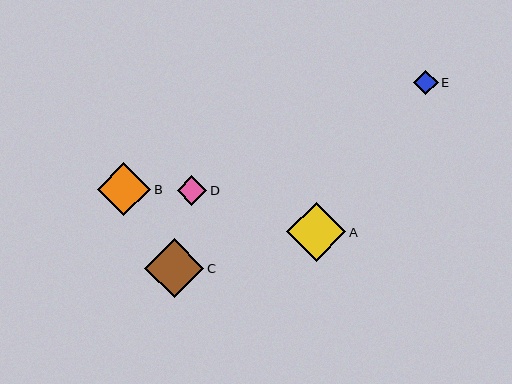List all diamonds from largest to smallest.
From largest to smallest: A, C, B, D, E.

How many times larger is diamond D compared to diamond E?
Diamond D is approximately 1.2 times the size of diamond E.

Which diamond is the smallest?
Diamond E is the smallest with a size of approximately 25 pixels.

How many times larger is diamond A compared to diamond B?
Diamond A is approximately 1.1 times the size of diamond B.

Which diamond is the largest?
Diamond A is the largest with a size of approximately 59 pixels.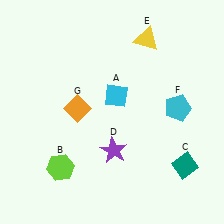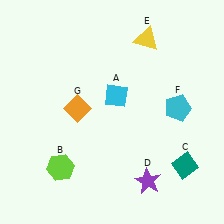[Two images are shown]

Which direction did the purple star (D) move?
The purple star (D) moved right.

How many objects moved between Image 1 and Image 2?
1 object moved between the two images.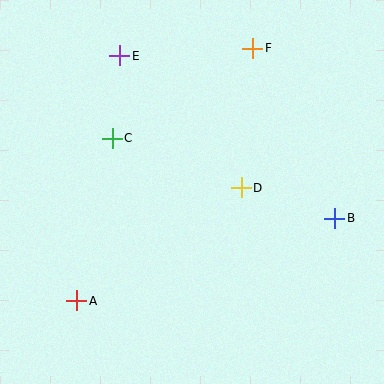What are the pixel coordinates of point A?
Point A is at (77, 301).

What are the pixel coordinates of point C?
Point C is at (112, 138).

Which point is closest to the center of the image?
Point D at (241, 188) is closest to the center.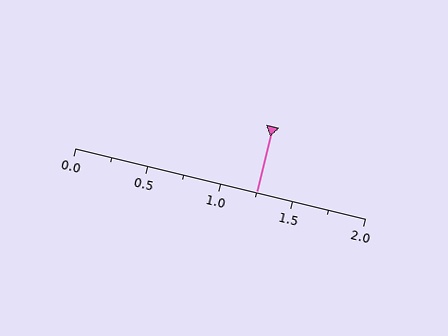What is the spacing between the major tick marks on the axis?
The major ticks are spaced 0.5 apart.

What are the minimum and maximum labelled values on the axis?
The axis runs from 0.0 to 2.0.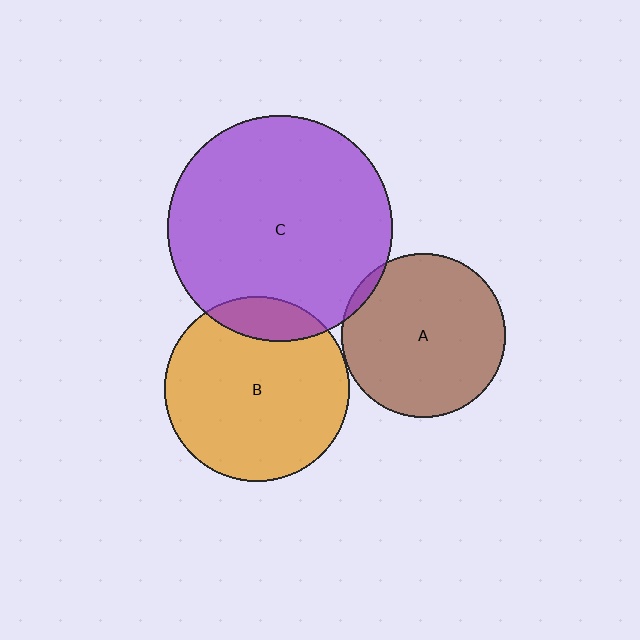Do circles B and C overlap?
Yes.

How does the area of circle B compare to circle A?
Approximately 1.3 times.